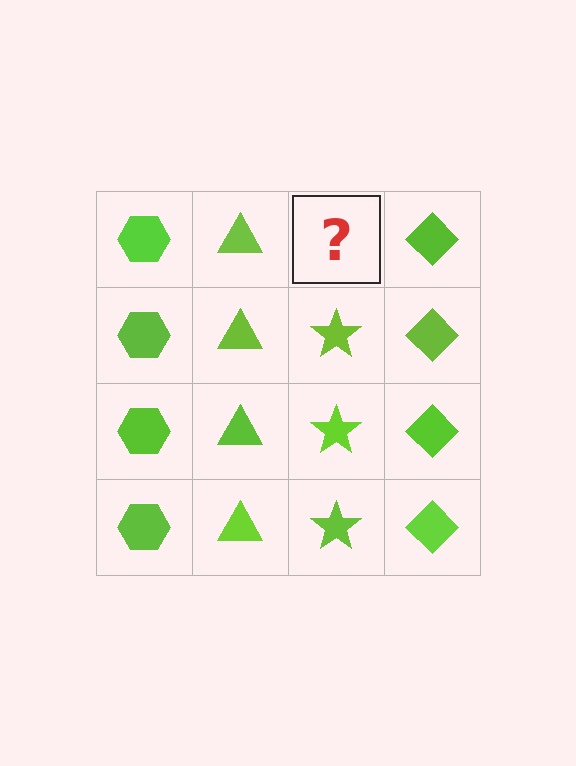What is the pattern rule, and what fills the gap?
The rule is that each column has a consistent shape. The gap should be filled with a lime star.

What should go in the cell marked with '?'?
The missing cell should contain a lime star.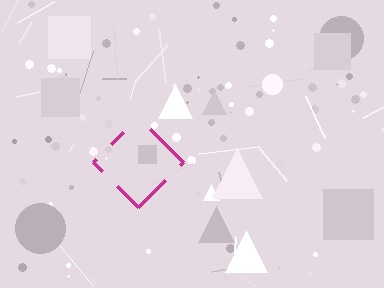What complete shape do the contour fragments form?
The contour fragments form a diamond.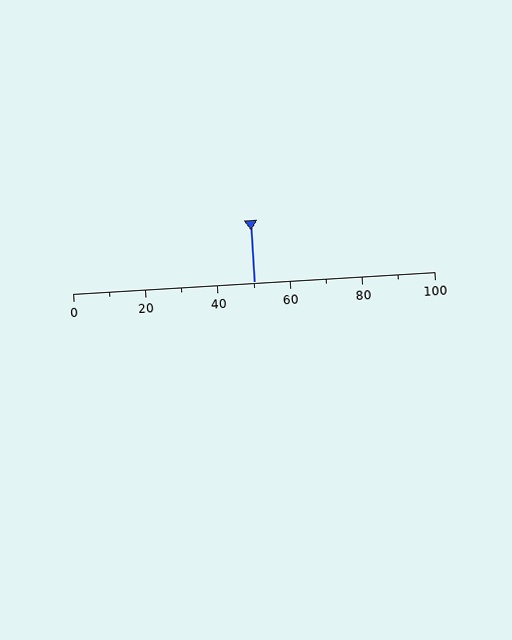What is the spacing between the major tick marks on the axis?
The major ticks are spaced 20 apart.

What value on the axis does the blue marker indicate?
The marker indicates approximately 50.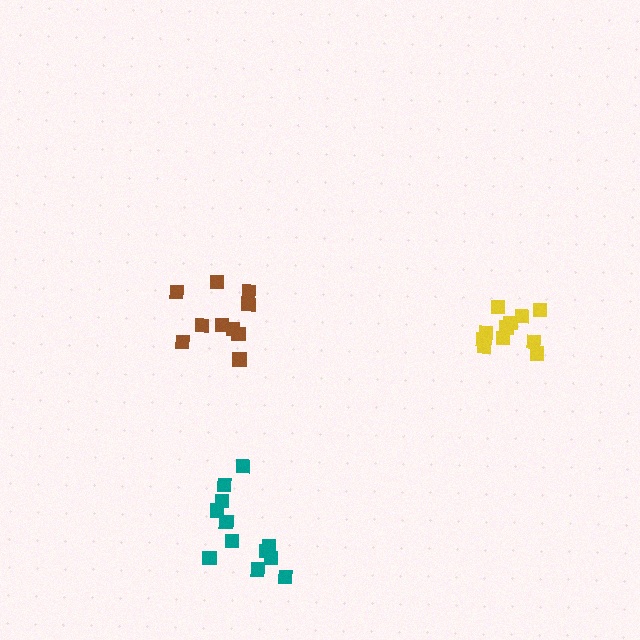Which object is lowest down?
The teal cluster is bottommost.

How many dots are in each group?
Group 1: 10 dots, Group 2: 11 dots, Group 3: 12 dots (33 total).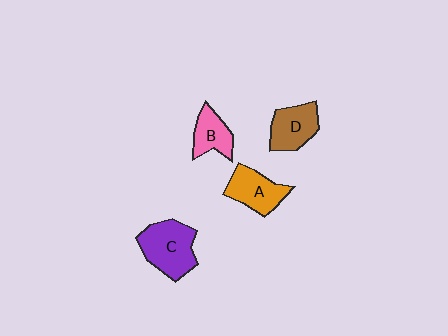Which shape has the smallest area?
Shape B (pink).